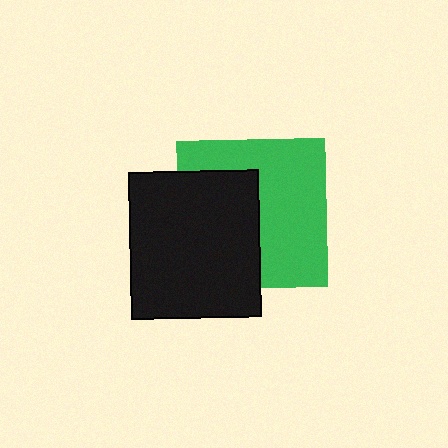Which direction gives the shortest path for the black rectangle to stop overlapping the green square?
Moving left gives the shortest separation.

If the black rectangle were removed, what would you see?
You would see the complete green square.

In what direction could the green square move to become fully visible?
The green square could move right. That would shift it out from behind the black rectangle entirely.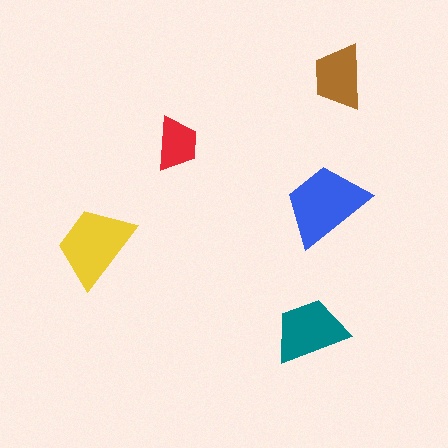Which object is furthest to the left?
The yellow trapezoid is leftmost.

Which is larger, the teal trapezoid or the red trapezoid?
The teal one.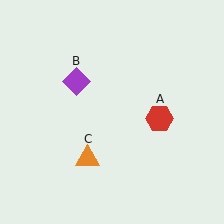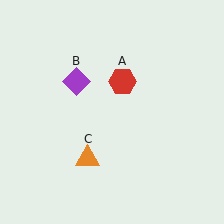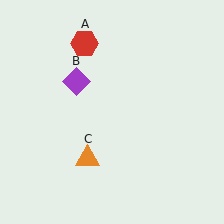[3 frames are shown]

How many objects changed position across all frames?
1 object changed position: red hexagon (object A).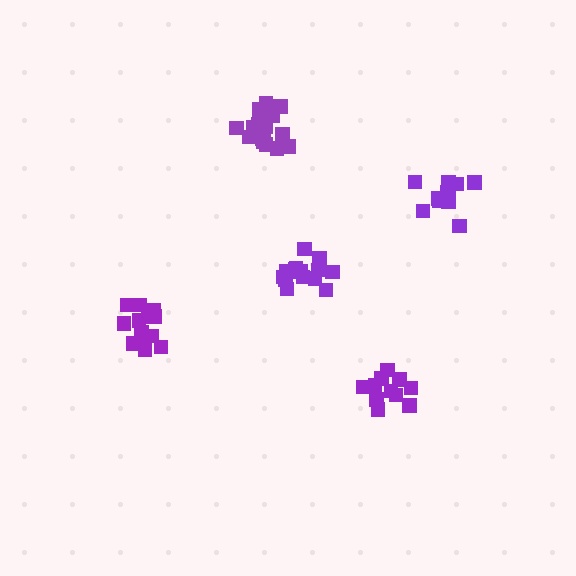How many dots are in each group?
Group 1: 11 dots, Group 2: 12 dots, Group 3: 17 dots, Group 4: 15 dots, Group 5: 14 dots (69 total).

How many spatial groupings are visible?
There are 5 spatial groupings.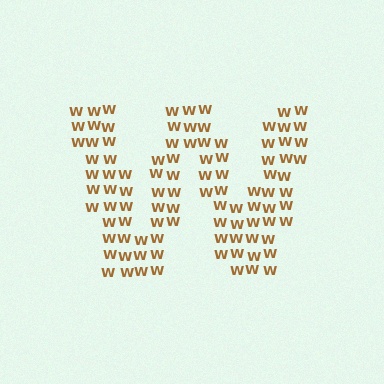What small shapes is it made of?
It is made of small letter W's.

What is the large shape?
The large shape is the letter W.